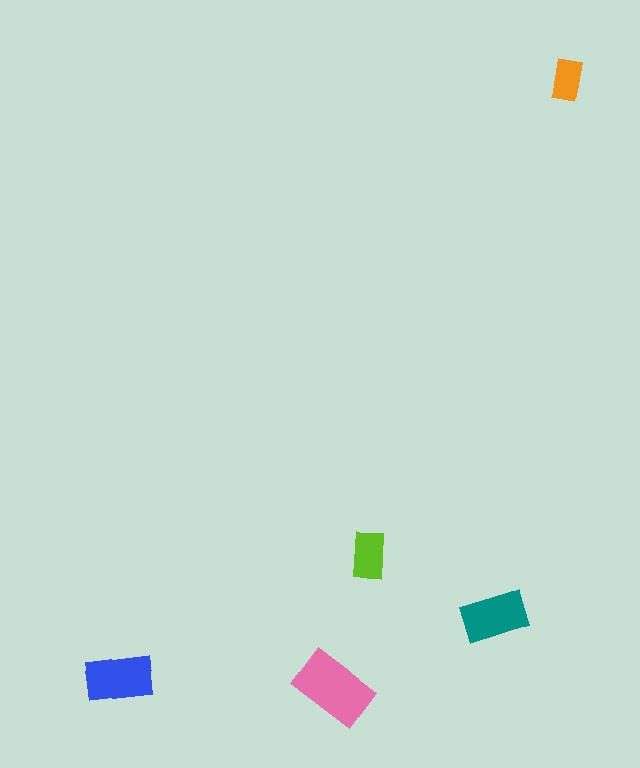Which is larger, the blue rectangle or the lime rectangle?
The blue one.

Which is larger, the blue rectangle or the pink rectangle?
The pink one.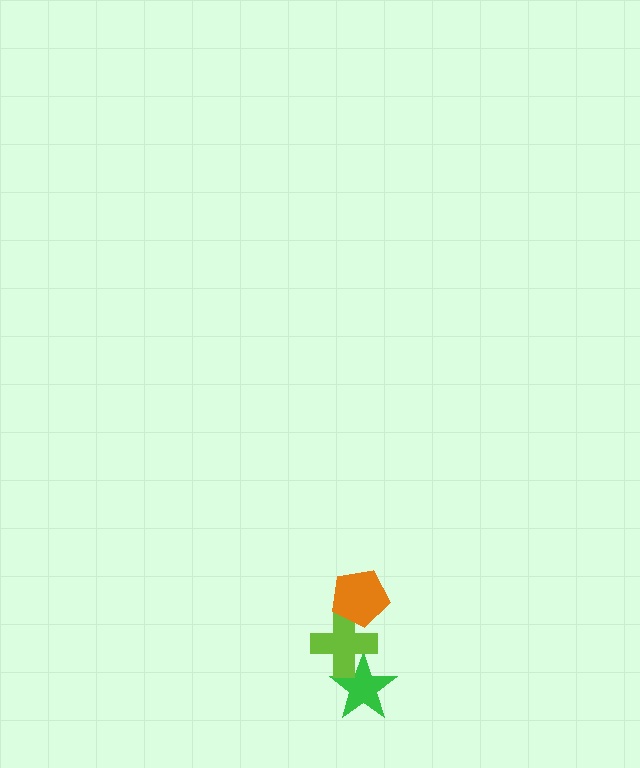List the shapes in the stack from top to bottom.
From top to bottom: the orange pentagon, the lime cross, the green star.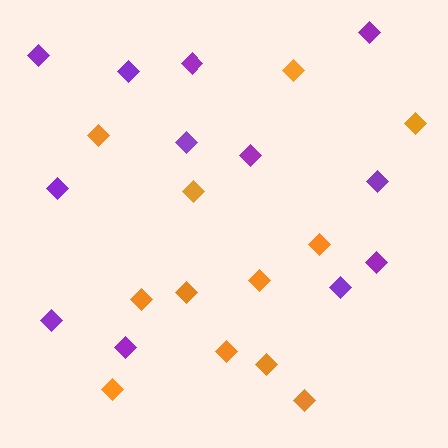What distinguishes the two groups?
There are 2 groups: one group of orange diamonds (12) and one group of purple diamonds (12).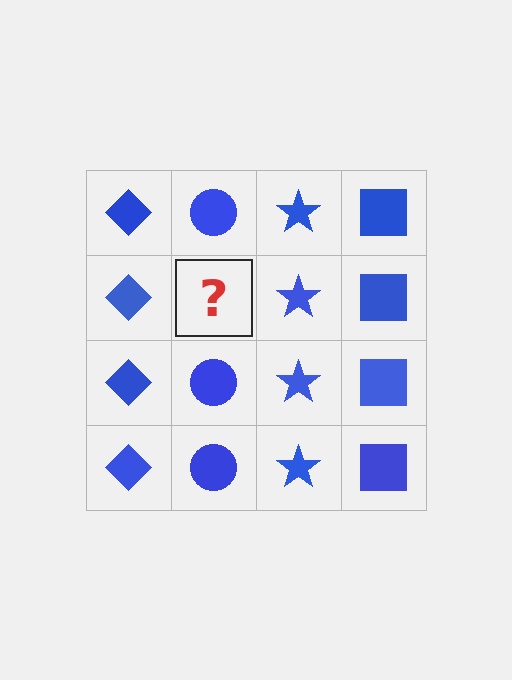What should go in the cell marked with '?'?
The missing cell should contain a blue circle.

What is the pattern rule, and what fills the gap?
The rule is that each column has a consistent shape. The gap should be filled with a blue circle.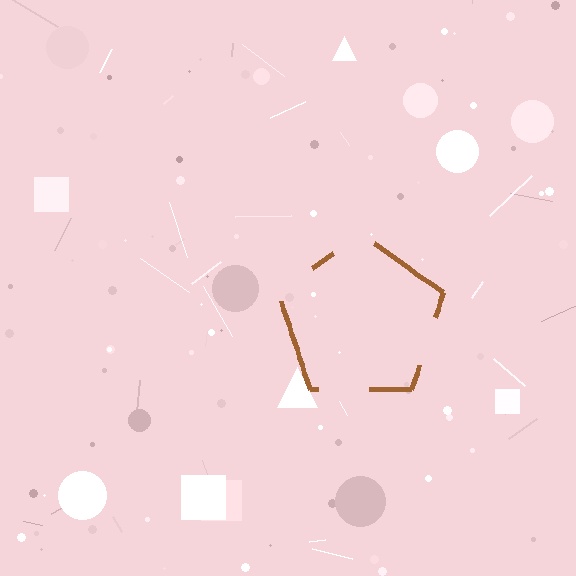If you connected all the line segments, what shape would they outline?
They would outline a pentagon.